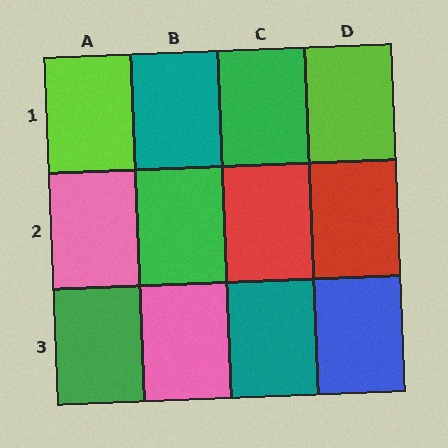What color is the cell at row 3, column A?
Green.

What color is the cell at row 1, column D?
Lime.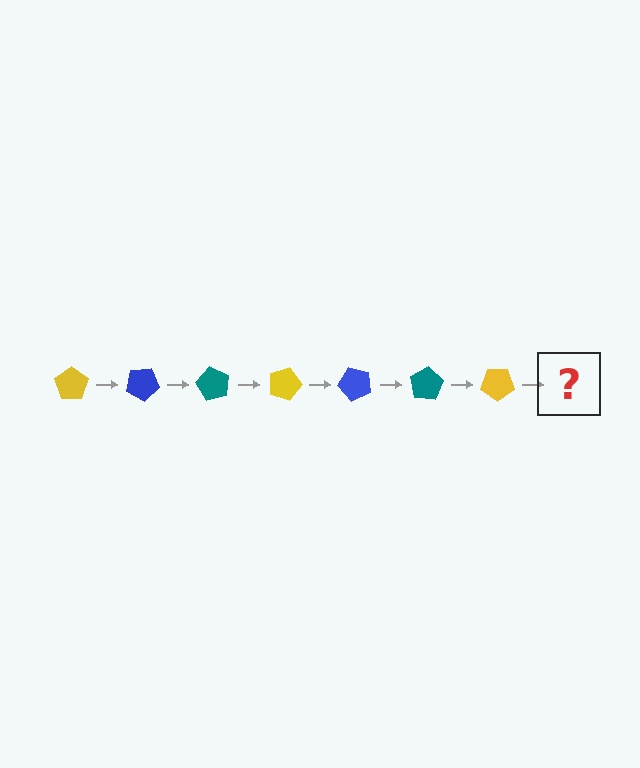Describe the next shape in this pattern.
It should be a blue pentagon, rotated 210 degrees from the start.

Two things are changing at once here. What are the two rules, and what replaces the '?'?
The two rules are that it rotates 30 degrees each step and the color cycles through yellow, blue, and teal. The '?' should be a blue pentagon, rotated 210 degrees from the start.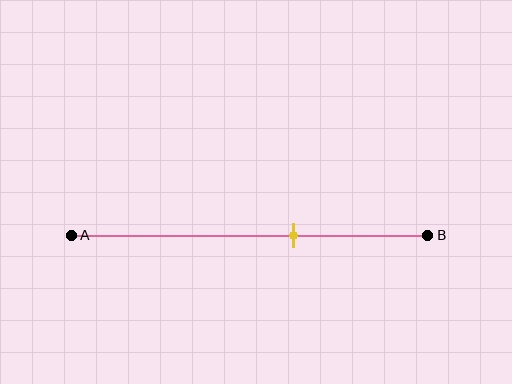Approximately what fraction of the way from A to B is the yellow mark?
The yellow mark is approximately 60% of the way from A to B.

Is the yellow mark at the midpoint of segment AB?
No, the mark is at about 60% from A, not at the 50% midpoint.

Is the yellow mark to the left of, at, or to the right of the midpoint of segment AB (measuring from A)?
The yellow mark is to the right of the midpoint of segment AB.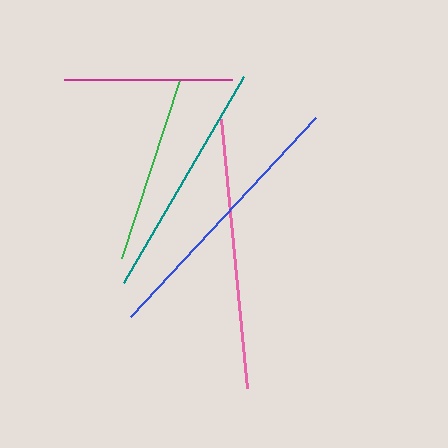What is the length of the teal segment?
The teal segment is approximately 238 pixels long.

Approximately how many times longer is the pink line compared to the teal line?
The pink line is approximately 1.1 times the length of the teal line.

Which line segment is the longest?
The blue line is the longest at approximately 272 pixels.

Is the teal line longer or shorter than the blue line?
The blue line is longer than the teal line.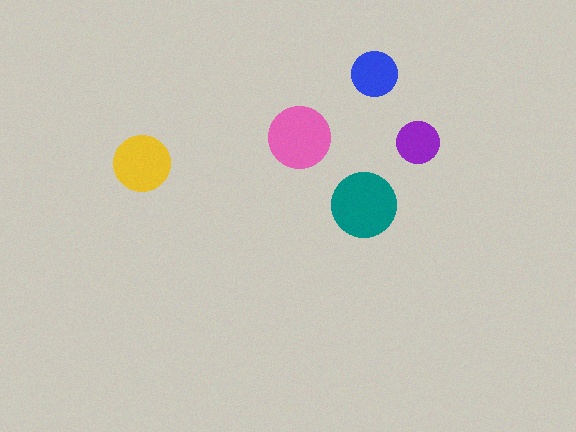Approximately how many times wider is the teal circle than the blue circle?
About 1.5 times wider.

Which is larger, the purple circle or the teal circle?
The teal one.